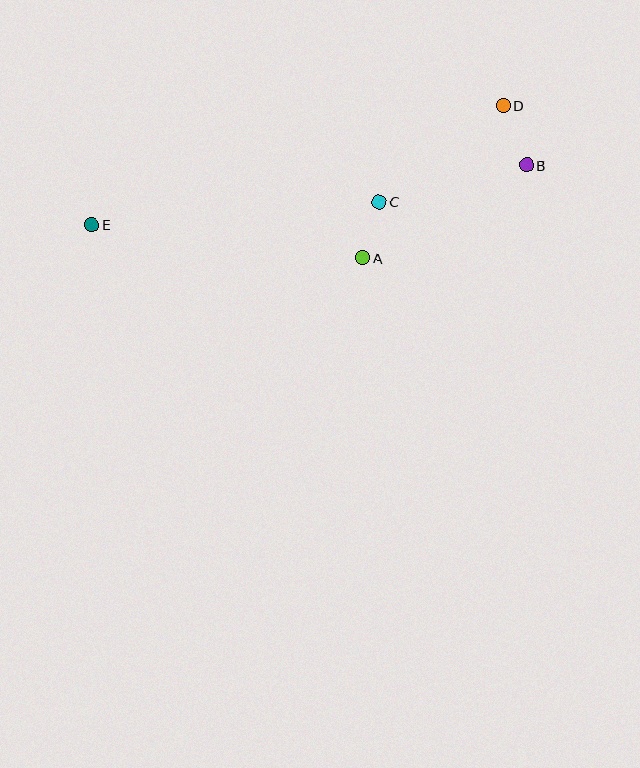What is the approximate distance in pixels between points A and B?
The distance between A and B is approximately 188 pixels.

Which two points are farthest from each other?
Points B and E are farthest from each other.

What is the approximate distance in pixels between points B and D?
The distance between B and D is approximately 64 pixels.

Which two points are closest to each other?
Points A and C are closest to each other.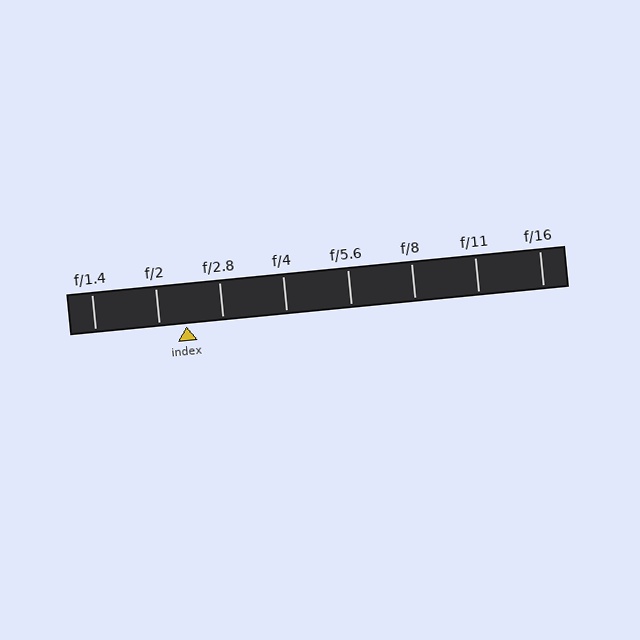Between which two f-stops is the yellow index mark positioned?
The index mark is between f/2 and f/2.8.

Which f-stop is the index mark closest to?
The index mark is closest to f/2.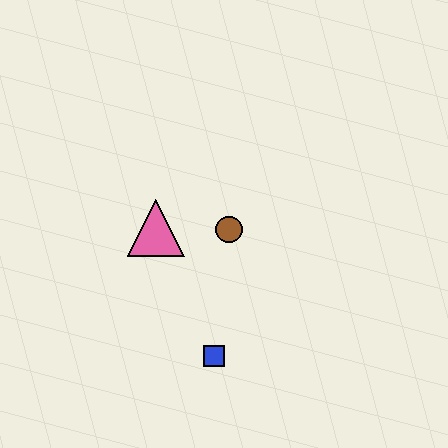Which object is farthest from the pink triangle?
The blue square is farthest from the pink triangle.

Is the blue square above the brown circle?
No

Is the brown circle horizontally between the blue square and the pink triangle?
No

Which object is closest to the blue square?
The brown circle is closest to the blue square.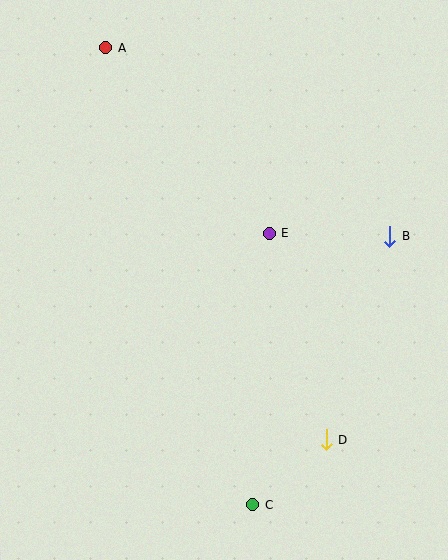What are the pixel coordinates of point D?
Point D is at (326, 440).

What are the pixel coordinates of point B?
Point B is at (390, 236).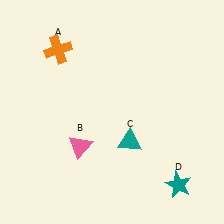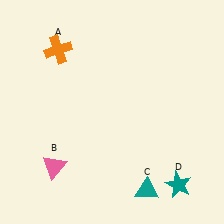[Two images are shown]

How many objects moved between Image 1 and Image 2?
2 objects moved between the two images.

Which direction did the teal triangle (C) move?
The teal triangle (C) moved down.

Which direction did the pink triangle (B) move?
The pink triangle (B) moved left.